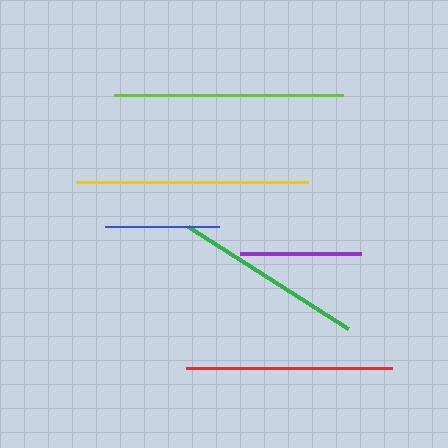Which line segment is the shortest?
The blue line is the shortest at approximately 114 pixels.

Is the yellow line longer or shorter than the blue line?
The yellow line is longer than the blue line.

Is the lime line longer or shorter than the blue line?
The lime line is longer than the blue line.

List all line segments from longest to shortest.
From longest to shortest: yellow, lime, red, green, purple, blue.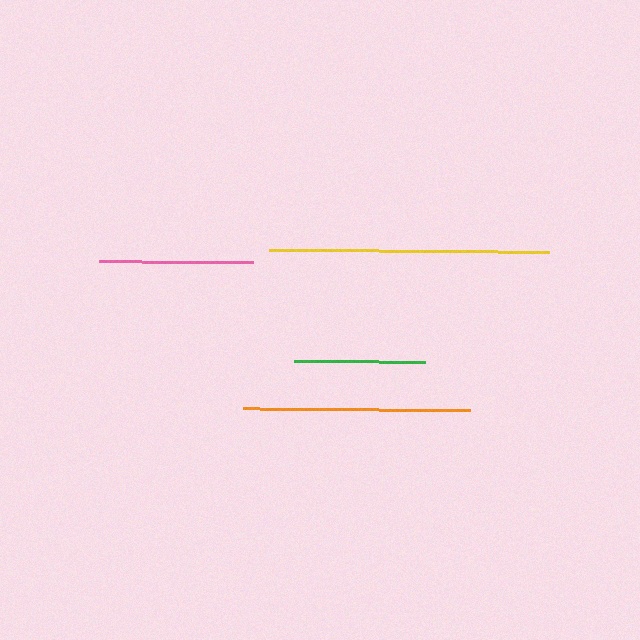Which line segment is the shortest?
The green line is the shortest at approximately 131 pixels.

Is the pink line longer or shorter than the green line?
The pink line is longer than the green line.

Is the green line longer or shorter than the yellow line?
The yellow line is longer than the green line.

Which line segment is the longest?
The yellow line is the longest at approximately 279 pixels.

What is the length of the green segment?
The green segment is approximately 131 pixels long.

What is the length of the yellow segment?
The yellow segment is approximately 279 pixels long.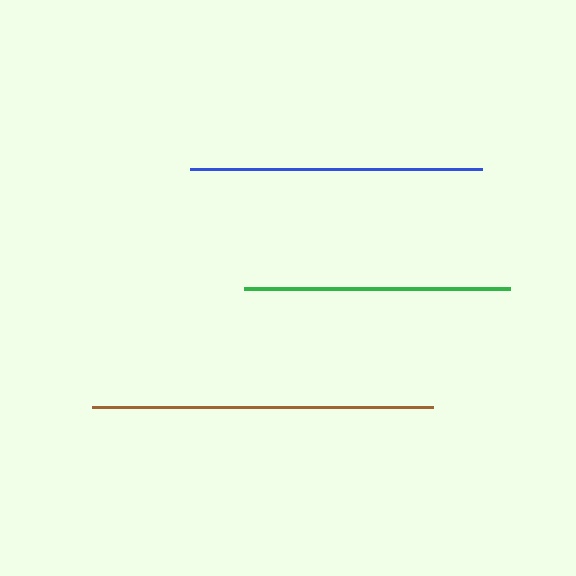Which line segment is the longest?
The brown line is the longest at approximately 341 pixels.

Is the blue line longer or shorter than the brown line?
The brown line is longer than the blue line.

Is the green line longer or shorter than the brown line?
The brown line is longer than the green line.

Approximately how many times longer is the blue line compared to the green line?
The blue line is approximately 1.1 times the length of the green line.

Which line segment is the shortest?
The green line is the shortest at approximately 265 pixels.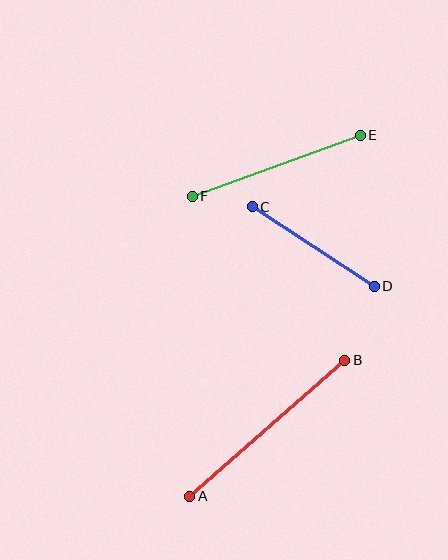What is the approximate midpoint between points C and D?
The midpoint is at approximately (313, 247) pixels.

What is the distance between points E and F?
The distance is approximately 179 pixels.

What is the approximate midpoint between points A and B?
The midpoint is at approximately (267, 428) pixels.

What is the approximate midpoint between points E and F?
The midpoint is at approximately (276, 166) pixels.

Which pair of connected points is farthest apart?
Points A and B are farthest apart.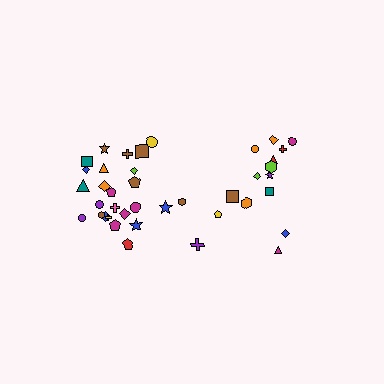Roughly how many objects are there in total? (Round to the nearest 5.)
Roughly 40 objects in total.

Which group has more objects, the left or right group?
The left group.